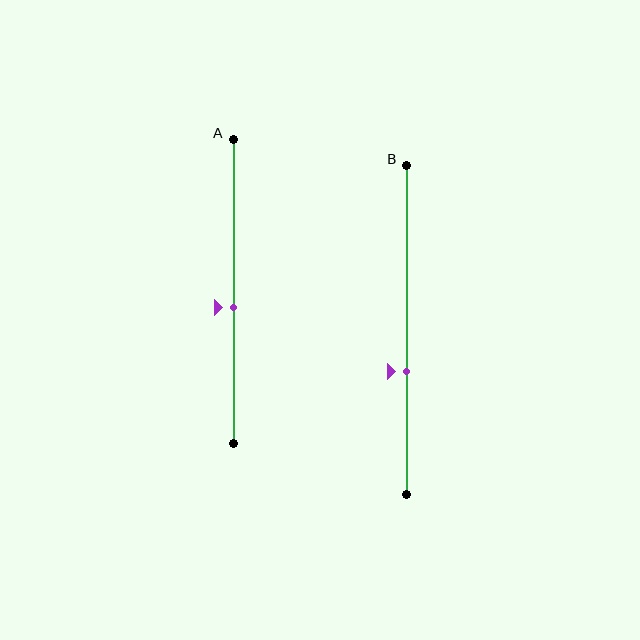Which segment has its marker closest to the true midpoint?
Segment A has its marker closest to the true midpoint.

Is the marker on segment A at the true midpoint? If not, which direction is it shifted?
No, the marker on segment A is shifted downward by about 5% of the segment length.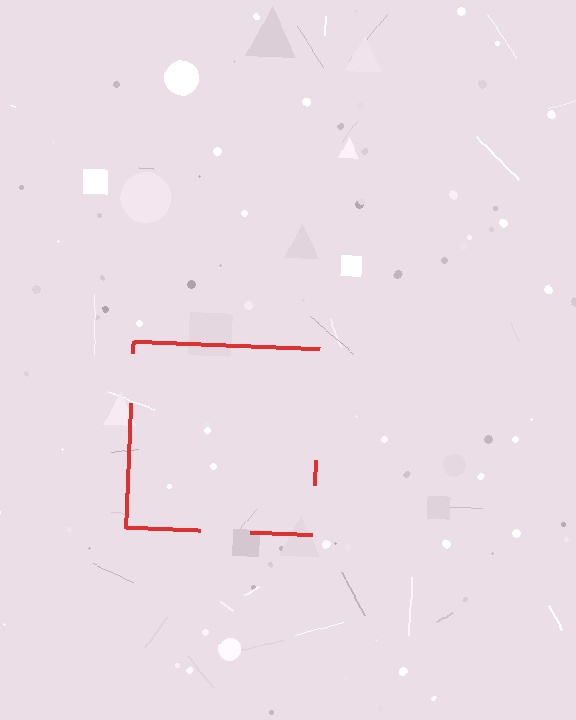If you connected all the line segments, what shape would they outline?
They would outline a square.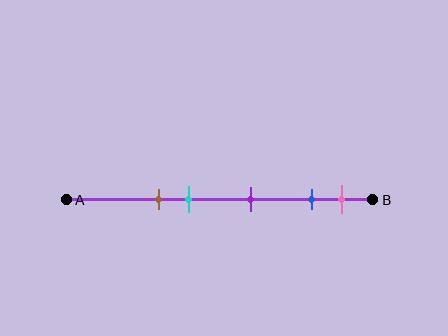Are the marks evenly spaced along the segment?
No, the marks are not evenly spaced.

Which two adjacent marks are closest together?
The blue and pink marks are the closest adjacent pair.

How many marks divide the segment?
There are 5 marks dividing the segment.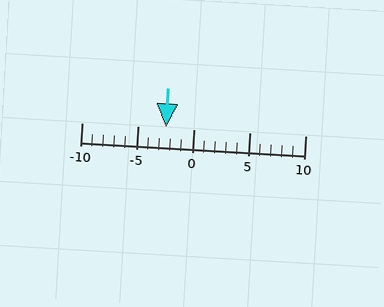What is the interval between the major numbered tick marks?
The major tick marks are spaced 5 units apart.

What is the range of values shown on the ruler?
The ruler shows values from -10 to 10.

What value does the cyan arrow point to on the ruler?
The cyan arrow points to approximately -2.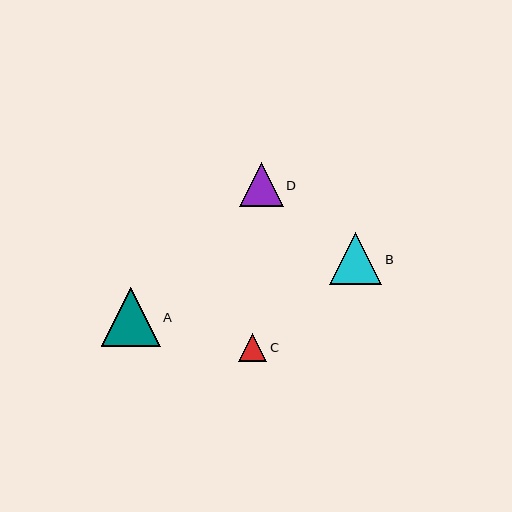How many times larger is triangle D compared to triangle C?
Triangle D is approximately 1.6 times the size of triangle C.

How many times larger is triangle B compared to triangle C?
Triangle B is approximately 1.9 times the size of triangle C.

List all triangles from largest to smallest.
From largest to smallest: A, B, D, C.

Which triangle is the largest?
Triangle A is the largest with a size of approximately 58 pixels.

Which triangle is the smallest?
Triangle C is the smallest with a size of approximately 28 pixels.